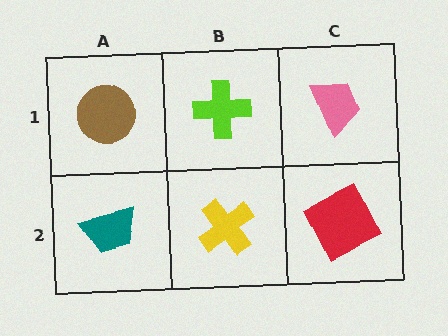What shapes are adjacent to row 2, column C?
A pink trapezoid (row 1, column C), a yellow cross (row 2, column B).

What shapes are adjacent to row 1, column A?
A teal trapezoid (row 2, column A), a lime cross (row 1, column B).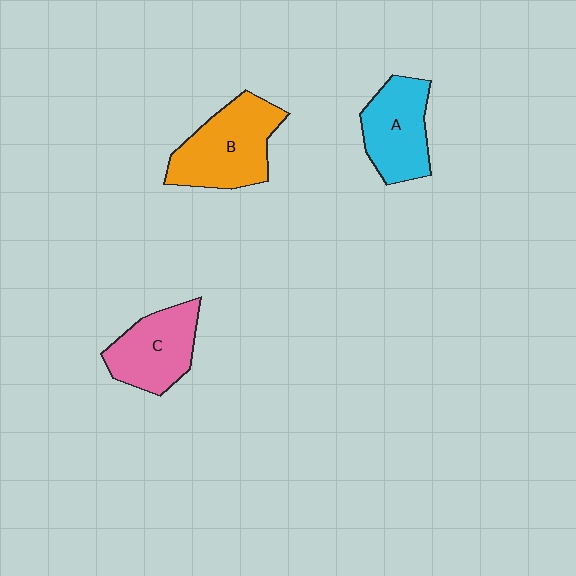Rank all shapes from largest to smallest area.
From largest to smallest: B (orange), A (cyan), C (pink).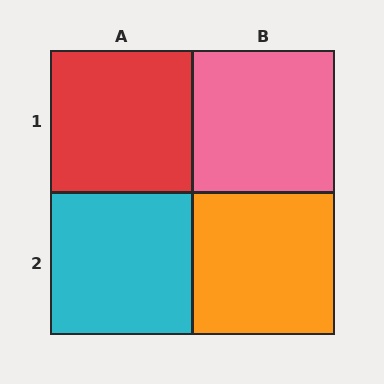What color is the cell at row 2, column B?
Orange.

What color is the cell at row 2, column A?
Cyan.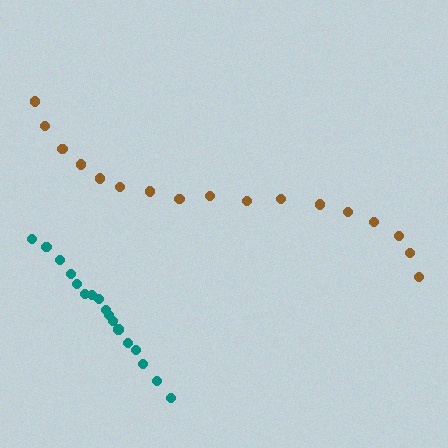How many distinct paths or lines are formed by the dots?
There are 2 distinct paths.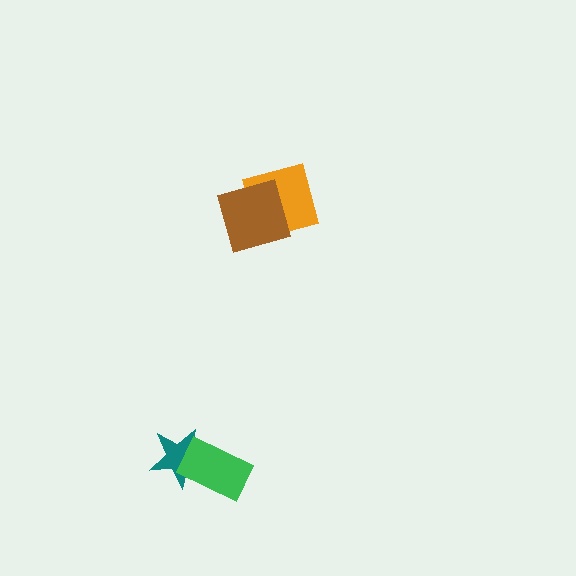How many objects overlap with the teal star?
1 object overlaps with the teal star.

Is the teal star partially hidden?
Yes, it is partially covered by another shape.